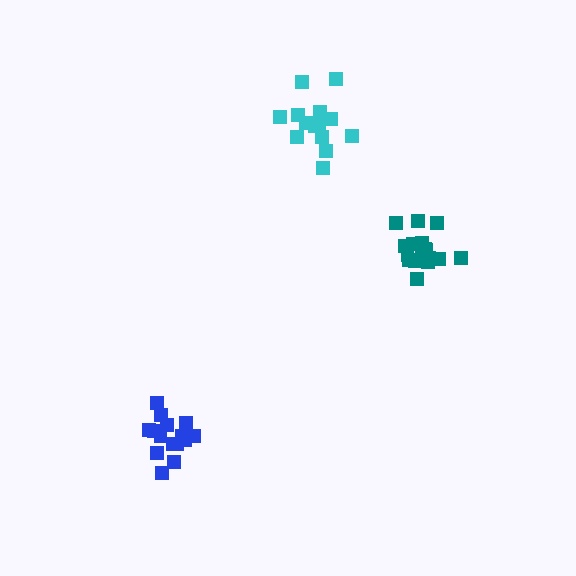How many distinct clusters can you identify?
There are 3 distinct clusters.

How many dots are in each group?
Group 1: 15 dots, Group 2: 14 dots, Group 3: 18 dots (47 total).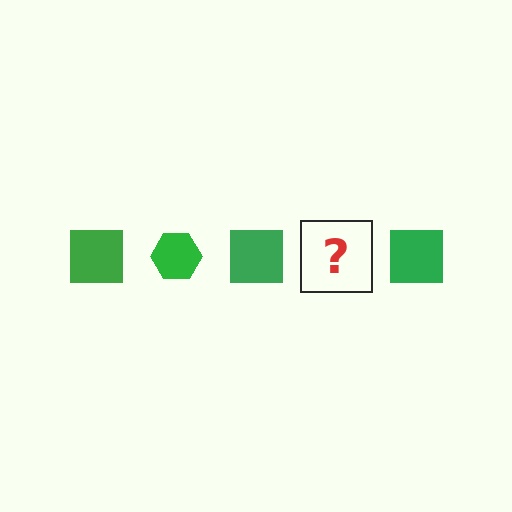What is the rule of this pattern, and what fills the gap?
The rule is that the pattern cycles through square, hexagon shapes in green. The gap should be filled with a green hexagon.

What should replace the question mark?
The question mark should be replaced with a green hexagon.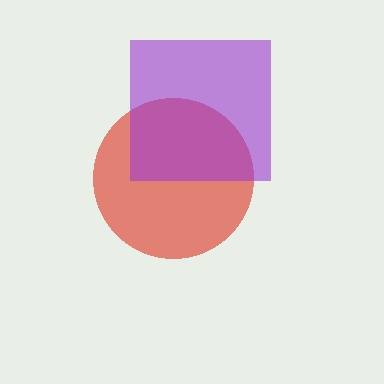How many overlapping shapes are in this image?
There are 2 overlapping shapes in the image.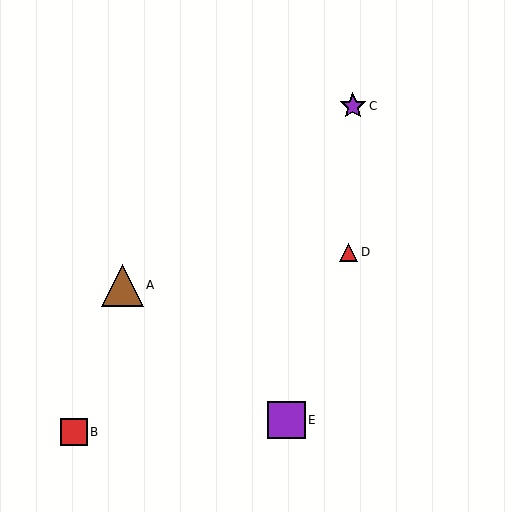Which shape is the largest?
The brown triangle (labeled A) is the largest.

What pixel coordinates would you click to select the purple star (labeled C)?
Click at (353, 106) to select the purple star C.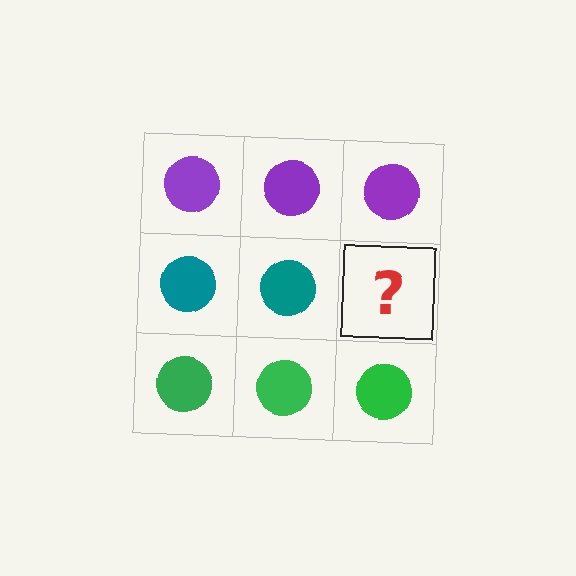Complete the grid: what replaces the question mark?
The question mark should be replaced with a teal circle.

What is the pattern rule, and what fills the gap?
The rule is that each row has a consistent color. The gap should be filled with a teal circle.